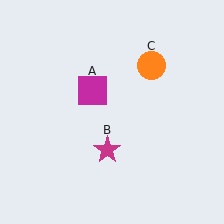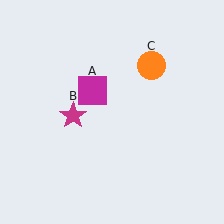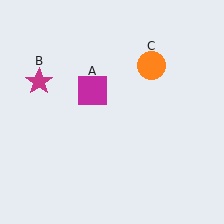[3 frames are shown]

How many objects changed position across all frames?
1 object changed position: magenta star (object B).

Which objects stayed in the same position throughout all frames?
Magenta square (object A) and orange circle (object C) remained stationary.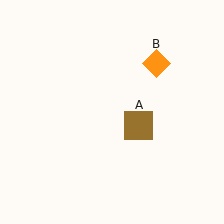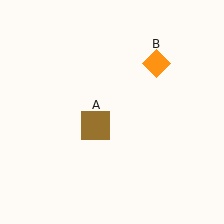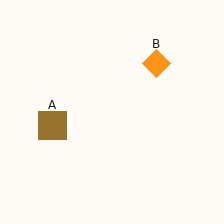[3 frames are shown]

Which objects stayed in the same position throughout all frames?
Orange diamond (object B) remained stationary.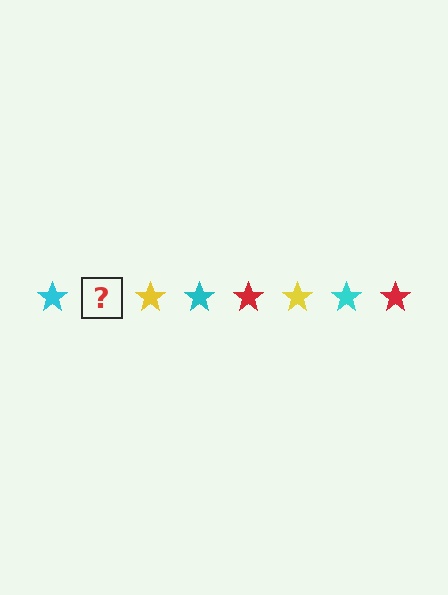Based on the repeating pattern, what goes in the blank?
The blank should be a red star.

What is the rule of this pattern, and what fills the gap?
The rule is that the pattern cycles through cyan, red, yellow stars. The gap should be filled with a red star.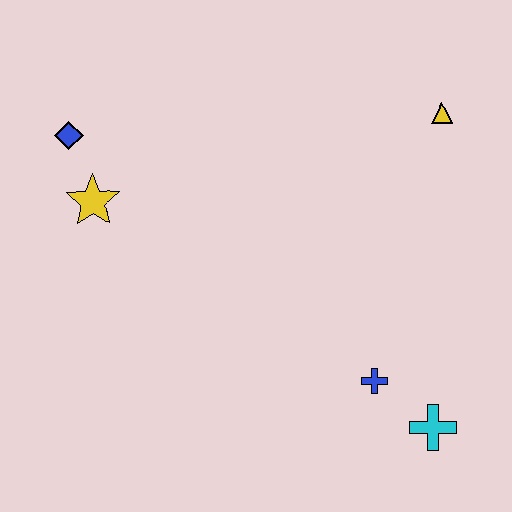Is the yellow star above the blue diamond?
No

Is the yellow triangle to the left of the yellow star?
No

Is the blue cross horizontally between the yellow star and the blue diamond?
No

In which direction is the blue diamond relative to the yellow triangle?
The blue diamond is to the left of the yellow triangle.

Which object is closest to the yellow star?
The blue diamond is closest to the yellow star.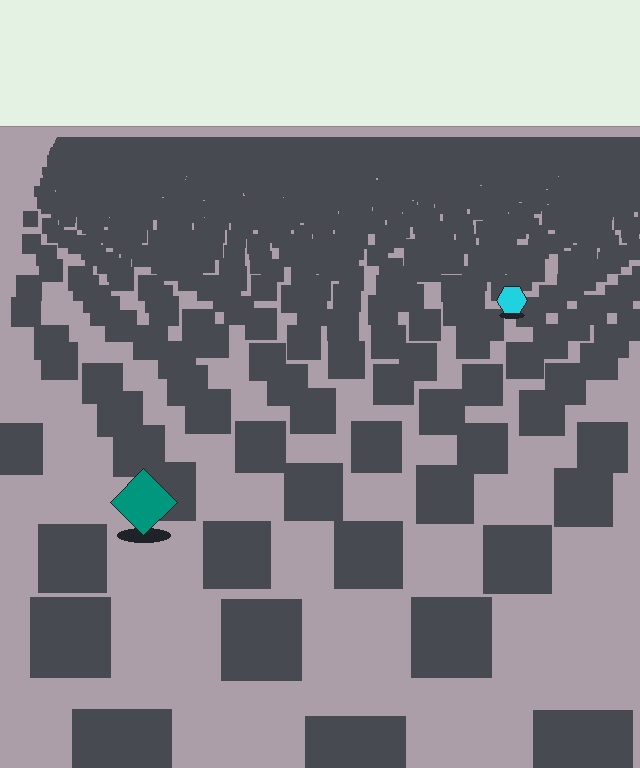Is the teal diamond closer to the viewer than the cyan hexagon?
Yes. The teal diamond is closer — you can tell from the texture gradient: the ground texture is coarser near it.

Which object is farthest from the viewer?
The cyan hexagon is farthest from the viewer. It appears smaller and the ground texture around it is denser.